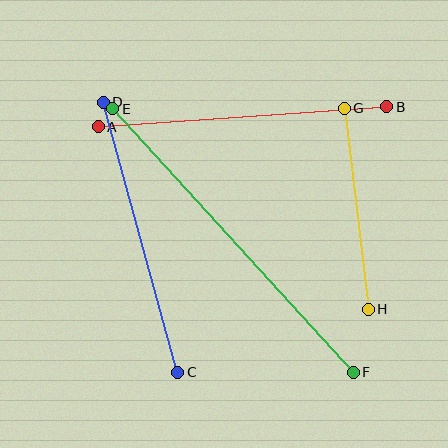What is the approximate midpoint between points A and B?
The midpoint is at approximately (243, 117) pixels.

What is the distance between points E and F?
The distance is approximately 357 pixels.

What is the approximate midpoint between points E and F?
The midpoint is at approximately (233, 241) pixels.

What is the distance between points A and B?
The distance is approximately 289 pixels.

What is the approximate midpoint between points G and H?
The midpoint is at approximately (356, 209) pixels.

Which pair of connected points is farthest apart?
Points E and F are farthest apart.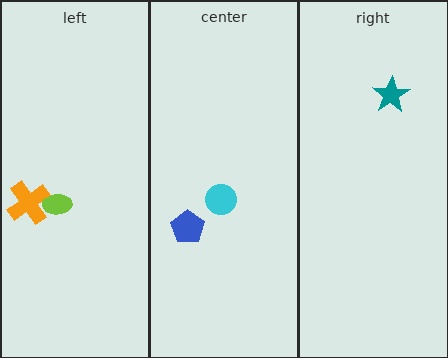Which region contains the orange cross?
The left region.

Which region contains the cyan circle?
The center region.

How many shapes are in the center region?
2.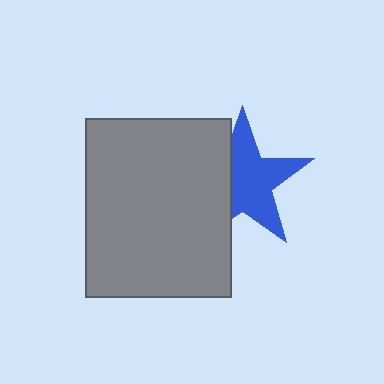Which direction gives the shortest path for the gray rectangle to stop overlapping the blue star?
Moving left gives the shortest separation.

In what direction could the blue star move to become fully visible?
The blue star could move right. That would shift it out from behind the gray rectangle entirely.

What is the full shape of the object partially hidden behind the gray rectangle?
The partially hidden object is a blue star.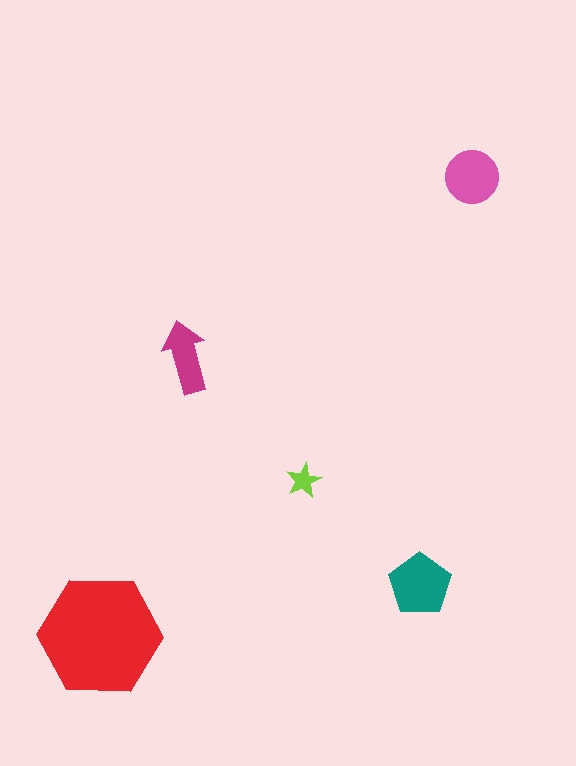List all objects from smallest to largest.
The lime star, the magenta arrow, the pink circle, the teal pentagon, the red hexagon.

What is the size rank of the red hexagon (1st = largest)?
1st.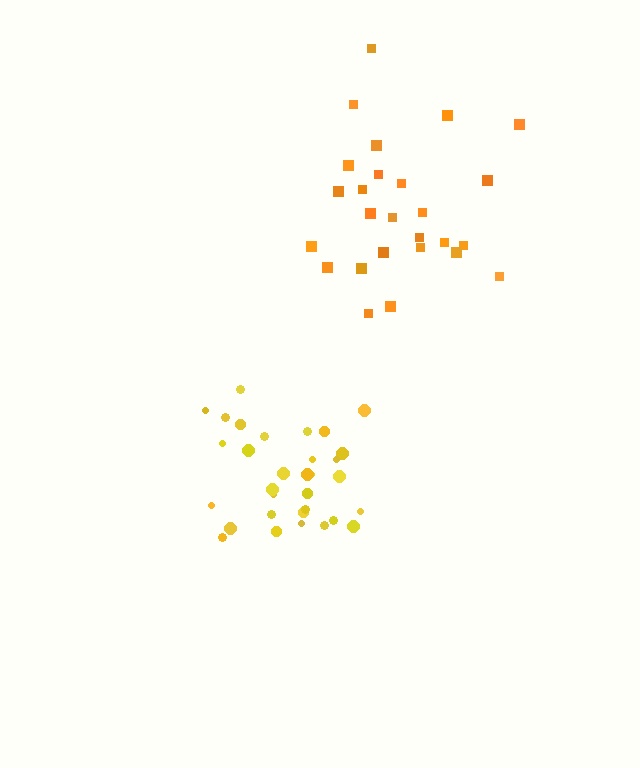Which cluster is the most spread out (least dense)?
Orange.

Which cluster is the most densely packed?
Yellow.